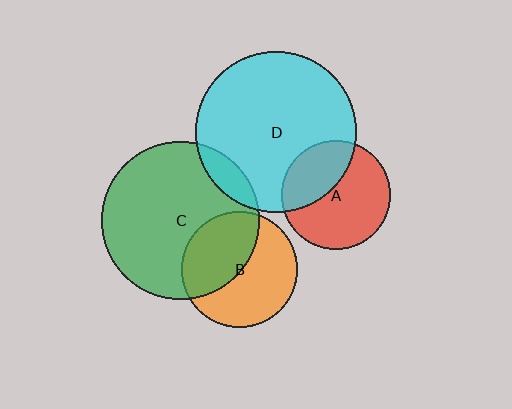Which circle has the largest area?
Circle D (cyan).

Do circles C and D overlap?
Yes.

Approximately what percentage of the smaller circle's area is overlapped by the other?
Approximately 10%.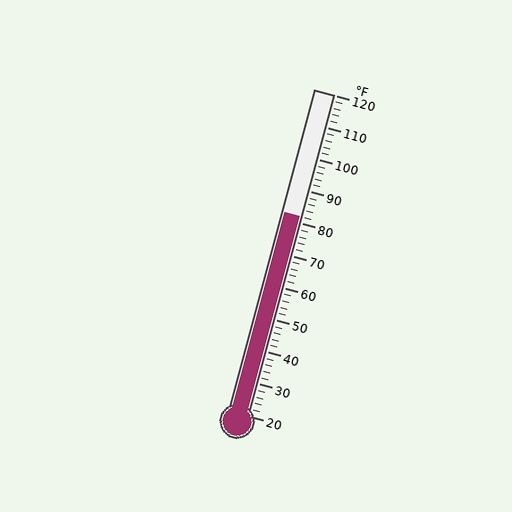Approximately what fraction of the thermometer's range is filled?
The thermometer is filled to approximately 60% of its range.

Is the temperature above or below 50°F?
The temperature is above 50°F.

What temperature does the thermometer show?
The thermometer shows approximately 82°F.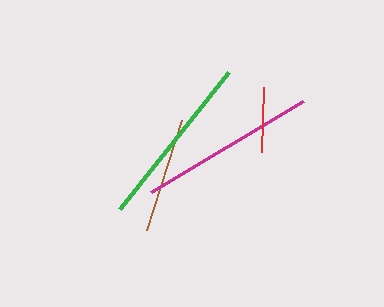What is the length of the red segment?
The red segment is approximately 66 pixels long.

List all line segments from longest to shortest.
From longest to shortest: magenta, green, brown, red.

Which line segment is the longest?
The magenta line is the longest at approximately 177 pixels.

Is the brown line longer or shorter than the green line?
The green line is longer than the brown line.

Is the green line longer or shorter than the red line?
The green line is longer than the red line.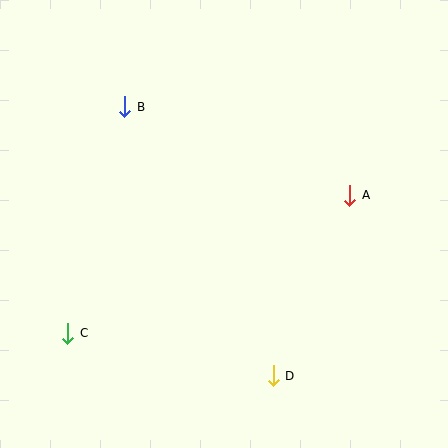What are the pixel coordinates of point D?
Point D is at (273, 376).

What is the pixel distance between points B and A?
The distance between B and A is 242 pixels.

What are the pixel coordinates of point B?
Point B is at (125, 107).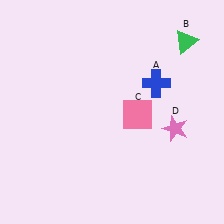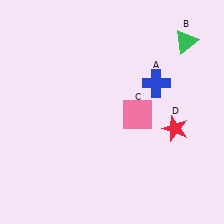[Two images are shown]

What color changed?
The star (D) changed from pink in Image 1 to red in Image 2.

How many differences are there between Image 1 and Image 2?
There is 1 difference between the two images.